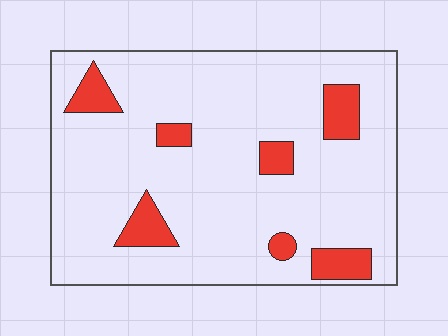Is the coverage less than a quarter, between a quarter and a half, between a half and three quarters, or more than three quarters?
Less than a quarter.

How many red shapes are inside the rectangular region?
7.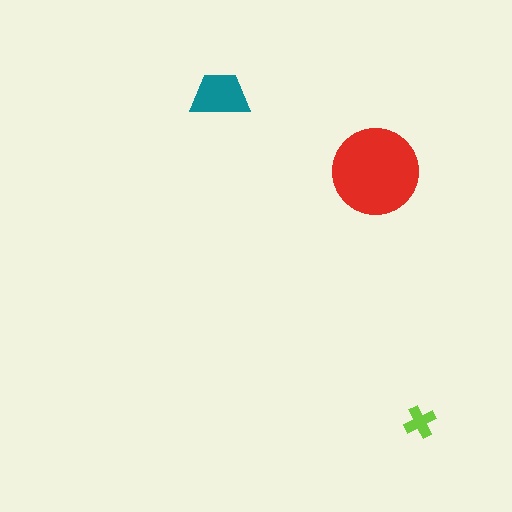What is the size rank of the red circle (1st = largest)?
1st.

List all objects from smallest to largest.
The lime cross, the teal trapezoid, the red circle.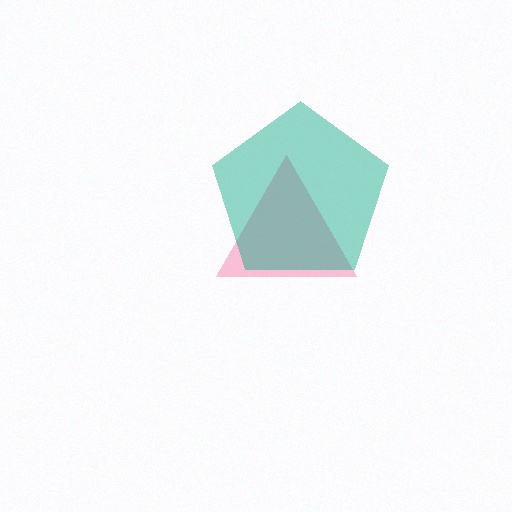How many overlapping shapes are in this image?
There are 2 overlapping shapes in the image.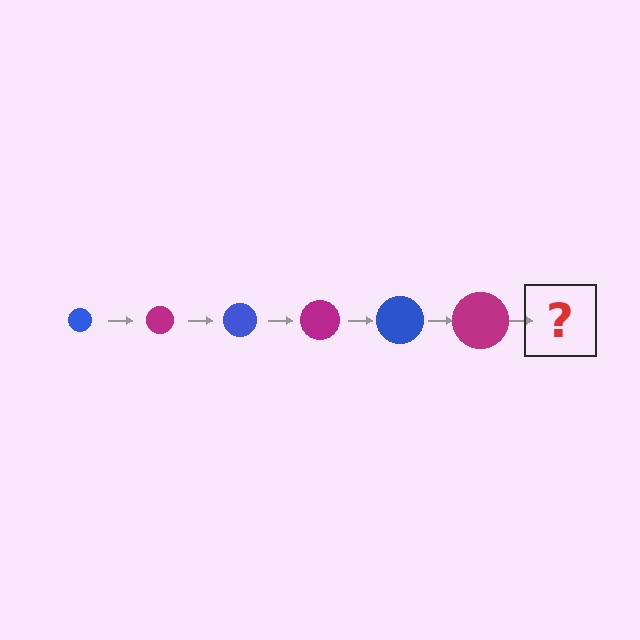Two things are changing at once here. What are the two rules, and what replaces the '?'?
The two rules are that the circle grows larger each step and the color cycles through blue and magenta. The '?' should be a blue circle, larger than the previous one.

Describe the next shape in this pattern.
It should be a blue circle, larger than the previous one.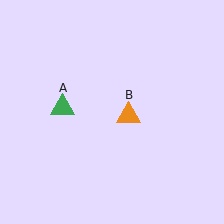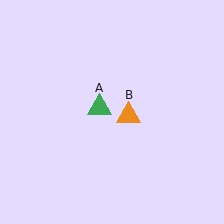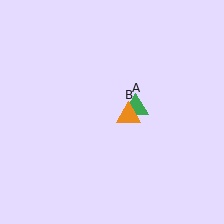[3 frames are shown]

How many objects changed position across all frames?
1 object changed position: green triangle (object A).